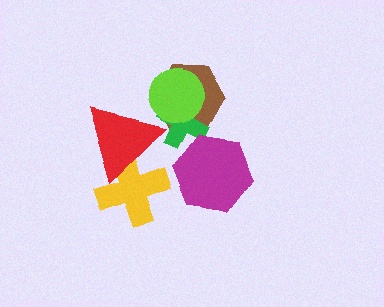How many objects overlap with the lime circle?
2 objects overlap with the lime circle.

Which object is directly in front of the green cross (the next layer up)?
The red triangle is directly in front of the green cross.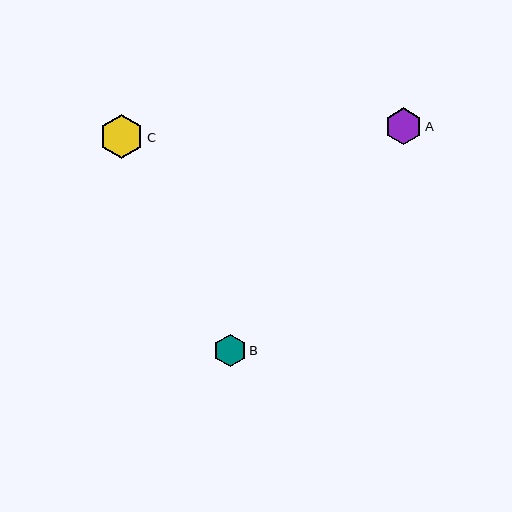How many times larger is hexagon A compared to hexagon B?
Hexagon A is approximately 1.1 times the size of hexagon B.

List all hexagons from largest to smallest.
From largest to smallest: C, A, B.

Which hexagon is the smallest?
Hexagon B is the smallest with a size of approximately 33 pixels.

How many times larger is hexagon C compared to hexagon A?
Hexagon C is approximately 1.2 times the size of hexagon A.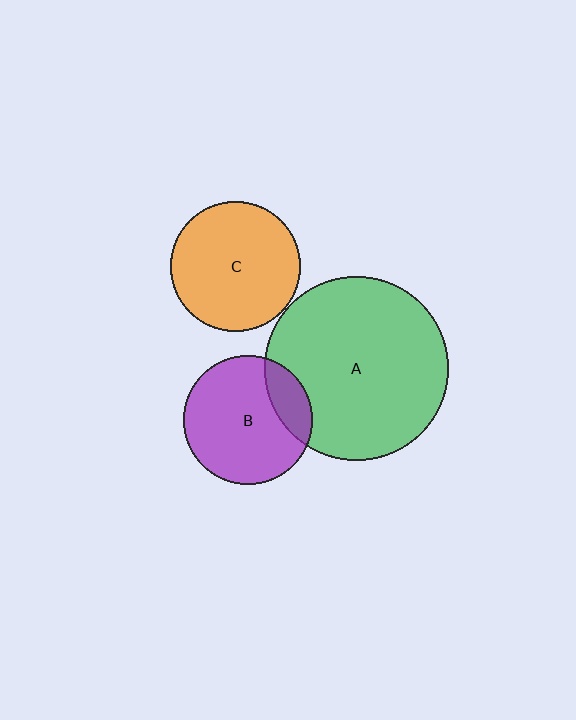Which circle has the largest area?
Circle A (green).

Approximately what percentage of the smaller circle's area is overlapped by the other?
Approximately 20%.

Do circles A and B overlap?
Yes.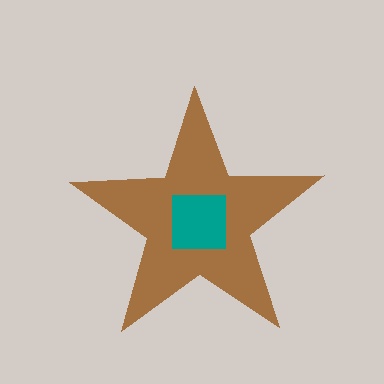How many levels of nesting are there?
2.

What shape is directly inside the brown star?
The teal square.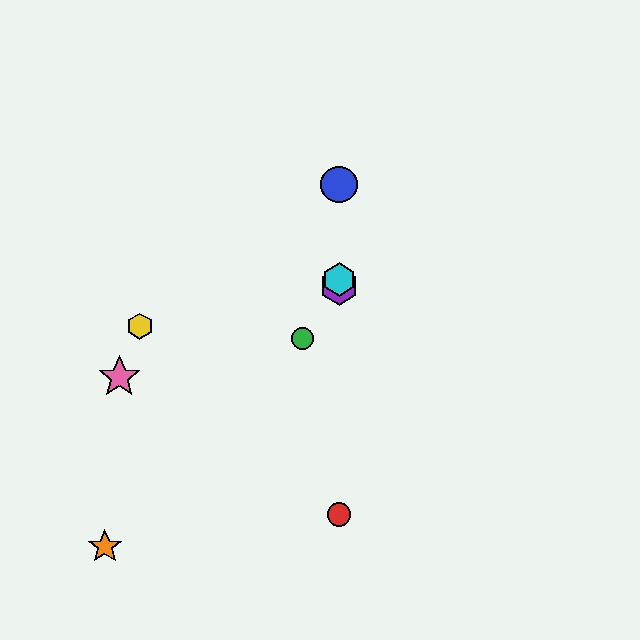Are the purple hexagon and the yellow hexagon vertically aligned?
No, the purple hexagon is at x≈339 and the yellow hexagon is at x≈140.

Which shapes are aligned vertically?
The red circle, the blue circle, the purple hexagon, the cyan hexagon are aligned vertically.